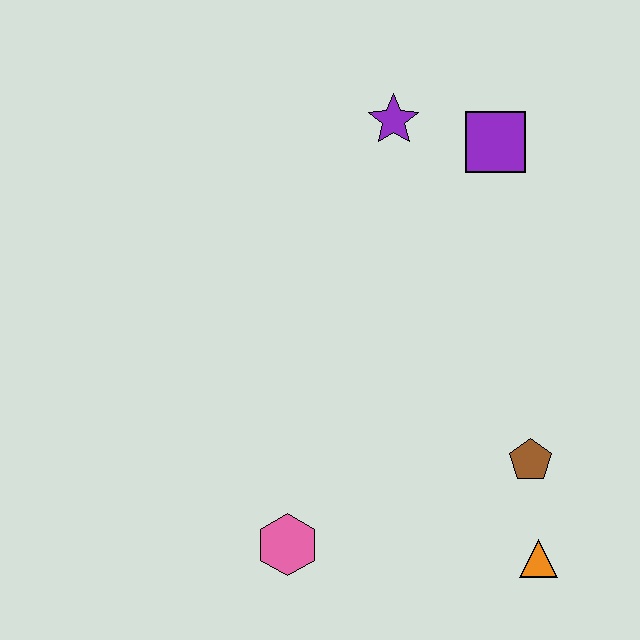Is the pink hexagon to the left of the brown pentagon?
Yes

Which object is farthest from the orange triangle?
The purple star is farthest from the orange triangle.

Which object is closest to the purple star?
The purple square is closest to the purple star.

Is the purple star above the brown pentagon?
Yes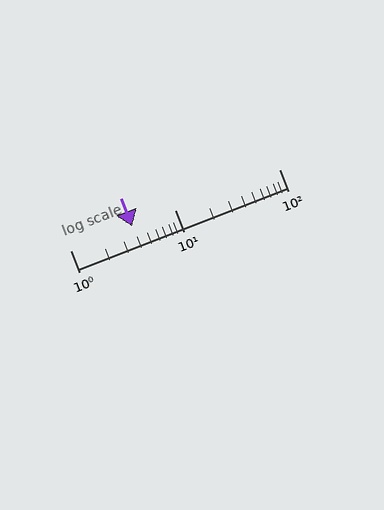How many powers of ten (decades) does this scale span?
The scale spans 2 decades, from 1 to 100.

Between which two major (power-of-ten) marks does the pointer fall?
The pointer is between 1 and 10.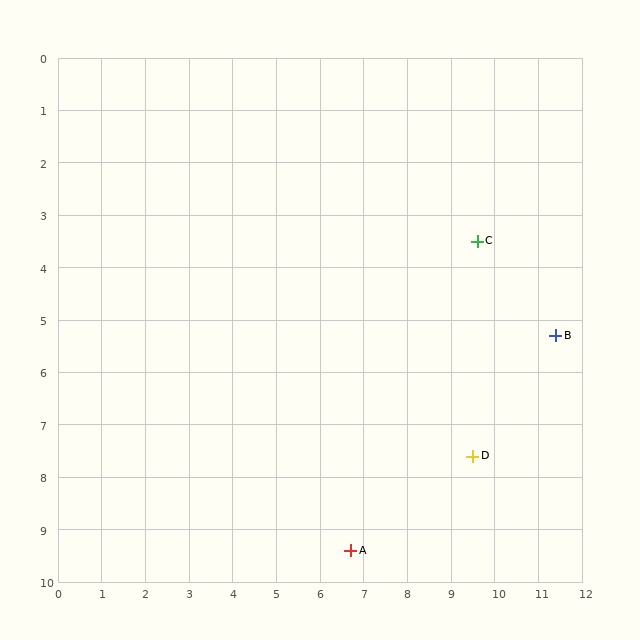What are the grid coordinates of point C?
Point C is at approximately (9.6, 3.5).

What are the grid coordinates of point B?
Point B is at approximately (11.4, 5.3).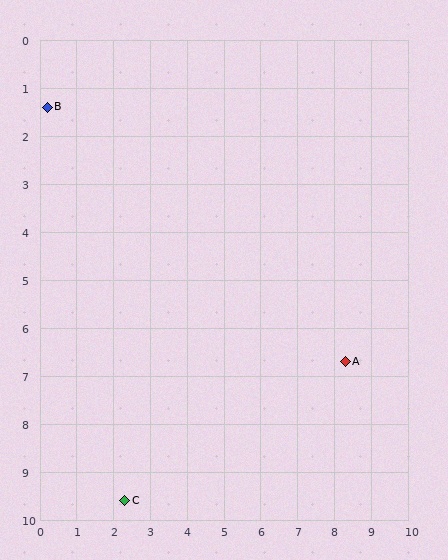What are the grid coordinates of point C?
Point C is at approximately (2.3, 9.6).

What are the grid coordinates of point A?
Point A is at approximately (8.3, 6.7).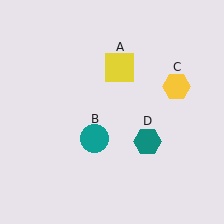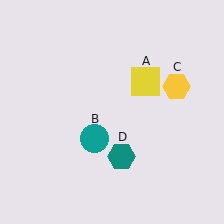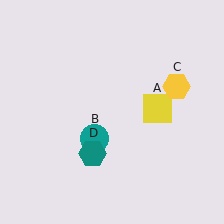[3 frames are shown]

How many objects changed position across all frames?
2 objects changed position: yellow square (object A), teal hexagon (object D).